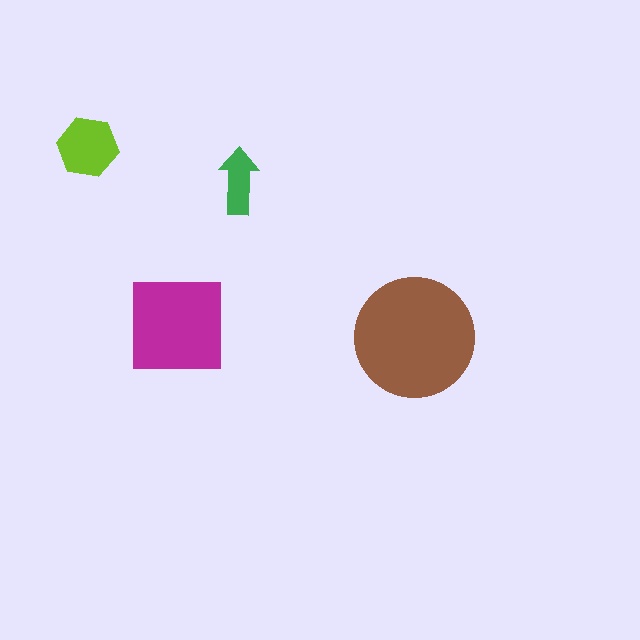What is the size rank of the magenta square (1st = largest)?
2nd.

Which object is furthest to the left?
The lime hexagon is leftmost.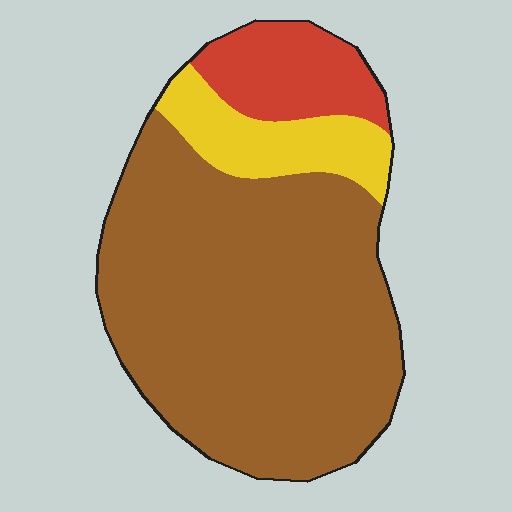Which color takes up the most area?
Brown, at roughly 75%.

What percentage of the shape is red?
Red takes up about one eighth (1/8) of the shape.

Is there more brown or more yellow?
Brown.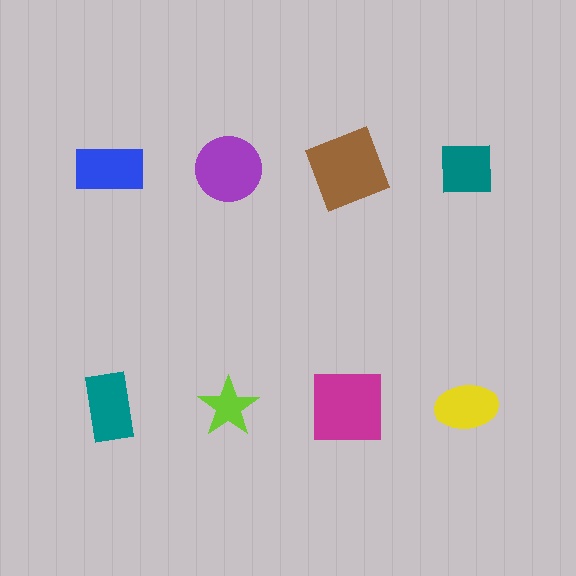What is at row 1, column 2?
A purple circle.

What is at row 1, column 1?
A blue rectangle.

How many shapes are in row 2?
4 shapes.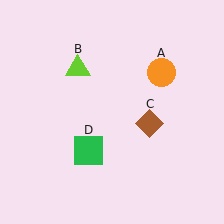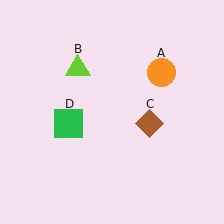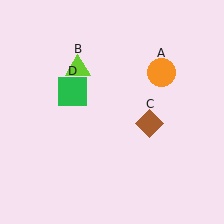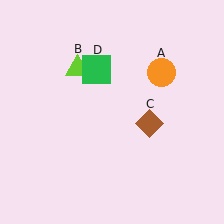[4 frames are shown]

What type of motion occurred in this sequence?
The green square (object D) rotated clockwise around the center of the scene.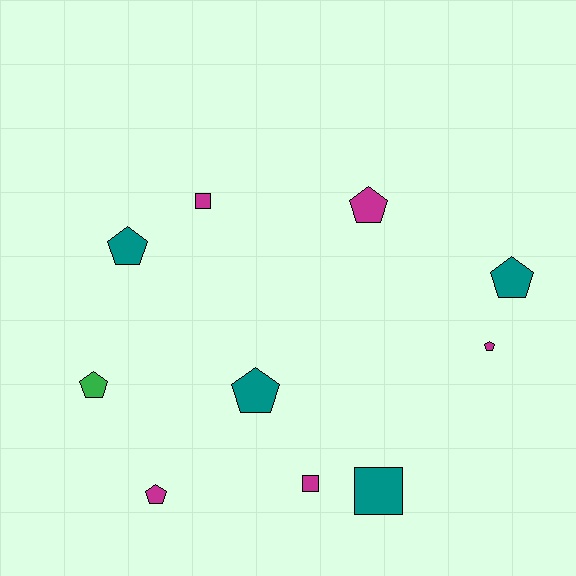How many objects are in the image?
There are 10 objects.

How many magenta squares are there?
There are 2 magenta squares.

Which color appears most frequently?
Magenta, with 5 objects.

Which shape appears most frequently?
Pentagon, with 7 objects.